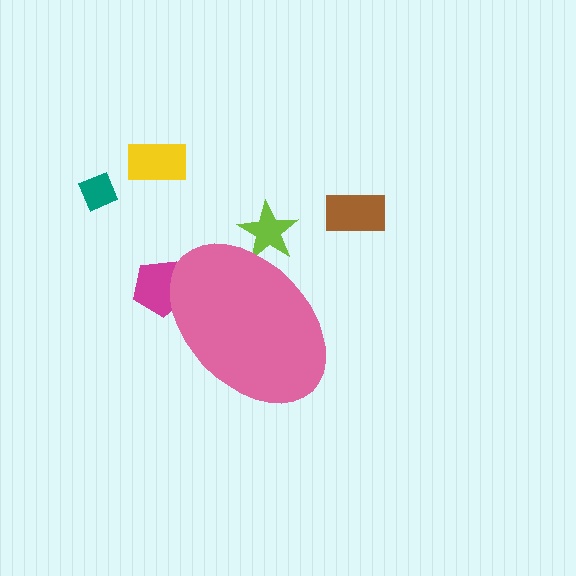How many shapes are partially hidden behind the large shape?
2 shapes are partially hidden.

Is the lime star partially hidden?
Yes, the lime star is partially hidden behind the pink ellipse.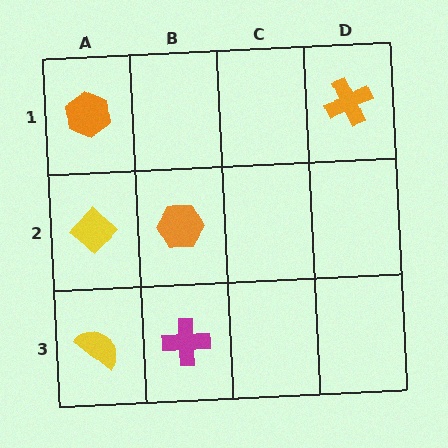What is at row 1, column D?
An orange cross.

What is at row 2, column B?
An orange hexagon.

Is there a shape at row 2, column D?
No, that cell is empty.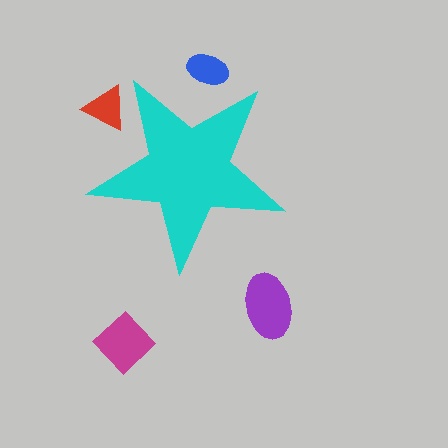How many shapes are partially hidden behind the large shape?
2 shapes are partially hidden.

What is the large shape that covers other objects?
A cyan star.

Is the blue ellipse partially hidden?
Yes, the blue ellipse is partially hidden behind the cyan star.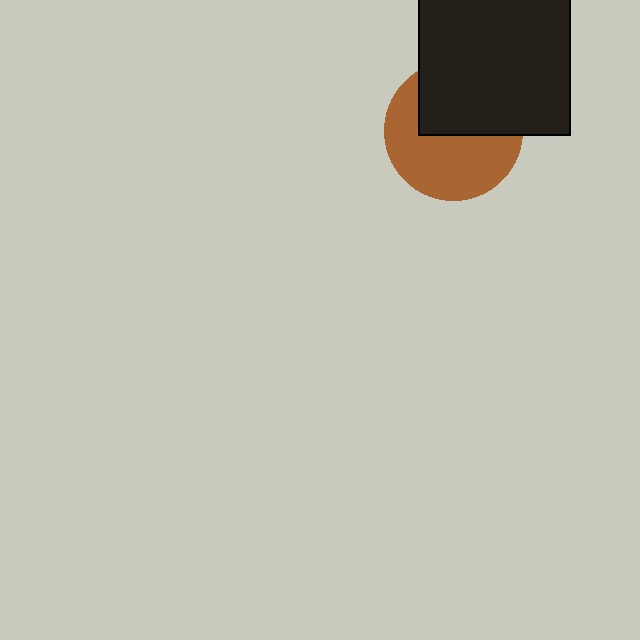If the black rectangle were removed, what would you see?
You would see the complete brown circle.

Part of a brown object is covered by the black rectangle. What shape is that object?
It is a circle.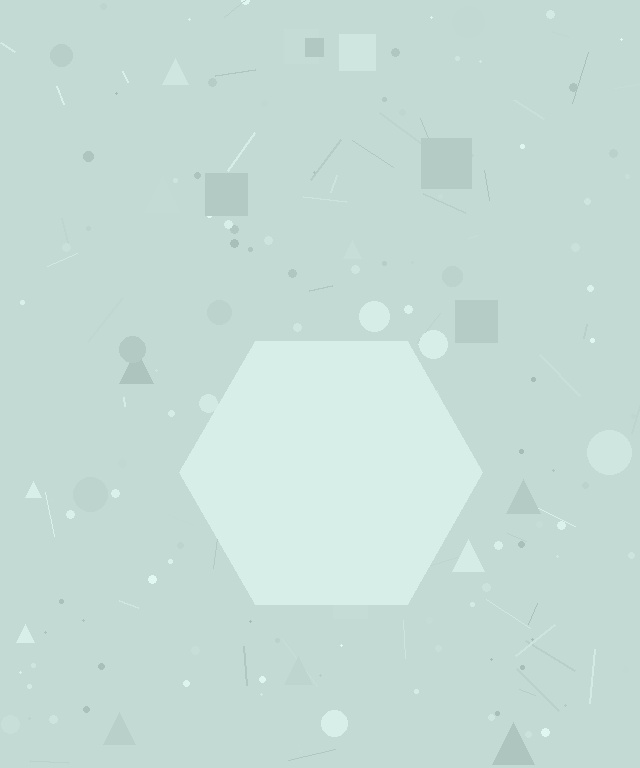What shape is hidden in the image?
A hexagon is hidden in the image.